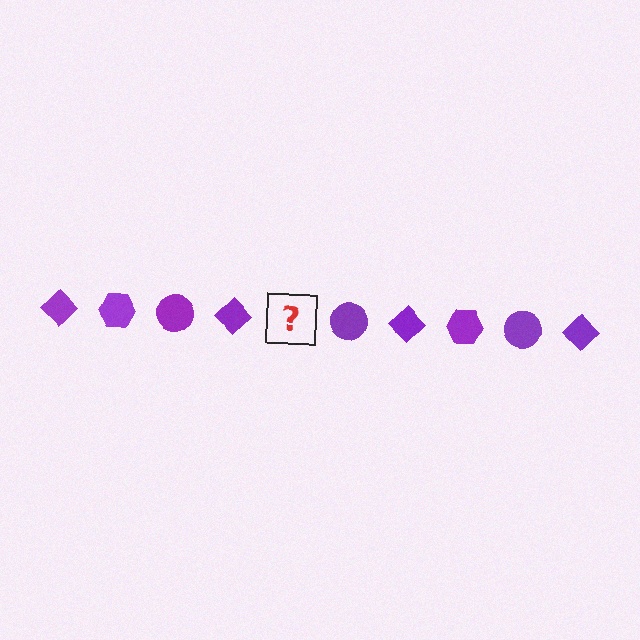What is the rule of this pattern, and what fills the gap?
The rule is that the pattern cycles through diamond, hexagon, circle shapes in purple. The gap should be filled with a purple hexagon.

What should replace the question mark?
The question mark should be replaced with a purple hexagon.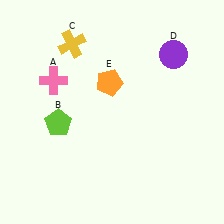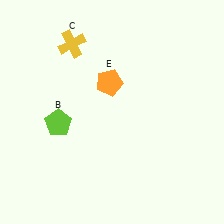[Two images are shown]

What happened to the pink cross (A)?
The pink cross (A) was removed in Image 2. It was in the top-left area of Image 1.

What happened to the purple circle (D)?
The purple circle (D) was removed in Image 2. It was in the top-right area of Image 1.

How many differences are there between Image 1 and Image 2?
There are 2 differences between the two images.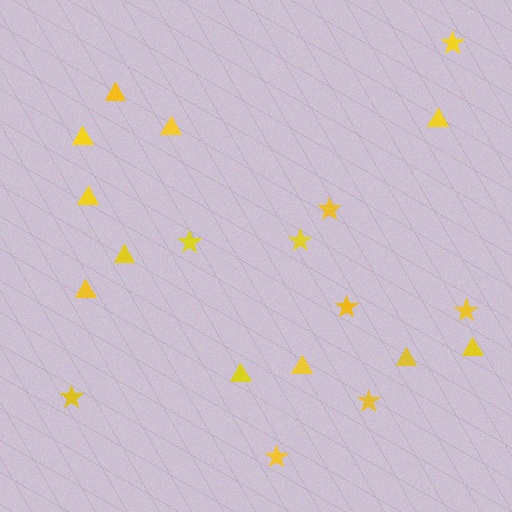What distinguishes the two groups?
There are 2 groups: one group of triangles (11) and one group of stars (9).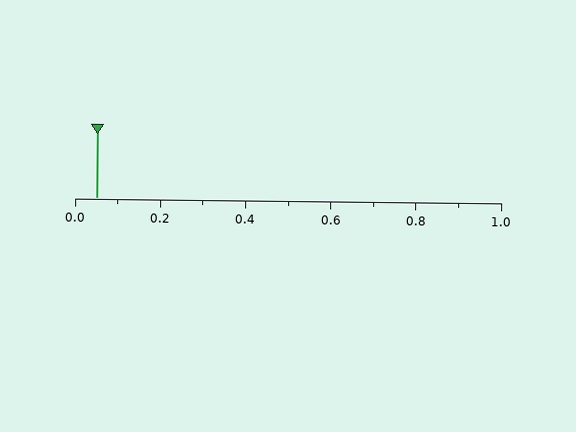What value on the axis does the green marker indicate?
The marker indicates approximately 0.05.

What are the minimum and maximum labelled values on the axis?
The axis runs from 0.0 to 1.0.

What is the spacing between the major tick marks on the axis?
The major ticks are spaced 0.2 apart.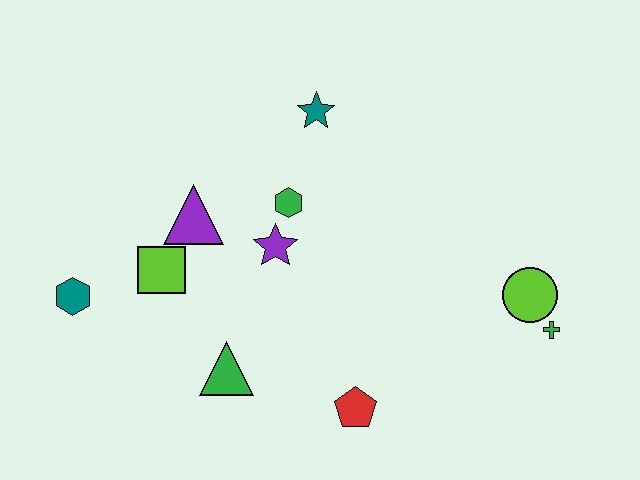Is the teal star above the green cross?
Yes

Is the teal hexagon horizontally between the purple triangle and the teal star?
No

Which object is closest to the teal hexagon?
The lime square is closest to the teal hexagon.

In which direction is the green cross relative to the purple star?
The green cross is to the right of the purple star.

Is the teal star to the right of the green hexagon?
Yes